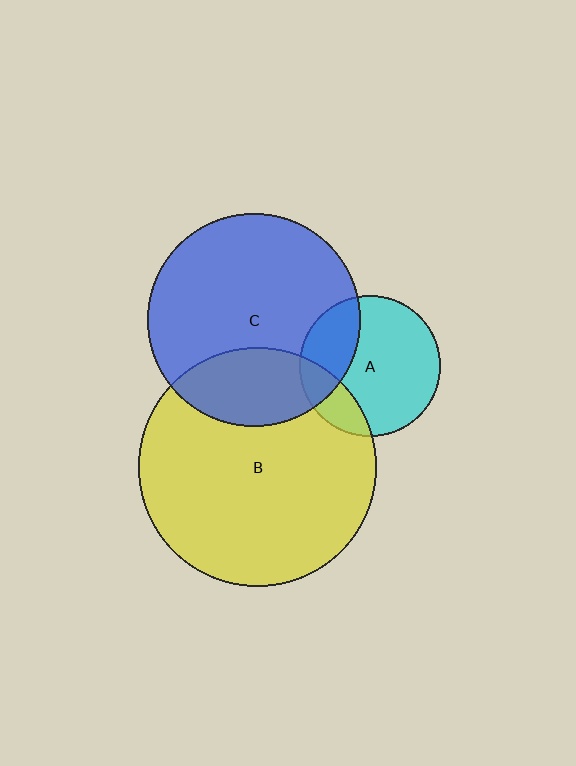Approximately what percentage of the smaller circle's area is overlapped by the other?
Approximately 20%.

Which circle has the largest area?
Circle B (yellow).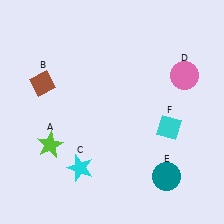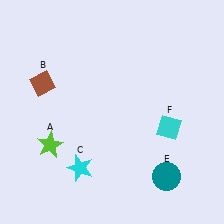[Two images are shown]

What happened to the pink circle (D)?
The pink circle (D) was removed in Image 2. It was in the top-right area of Image 1.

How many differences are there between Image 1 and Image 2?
There is 1 difference between the two images.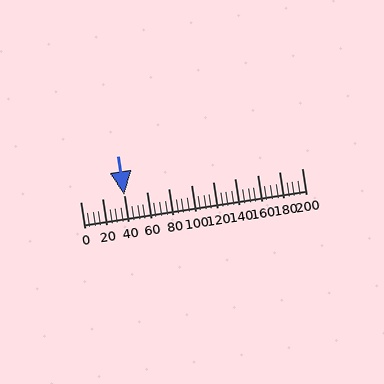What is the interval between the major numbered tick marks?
The major tick marks are spaced 20 units apart.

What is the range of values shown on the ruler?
The ruler shows values from 0 to 200.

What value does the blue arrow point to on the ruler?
The blue arrow points to approximately 40.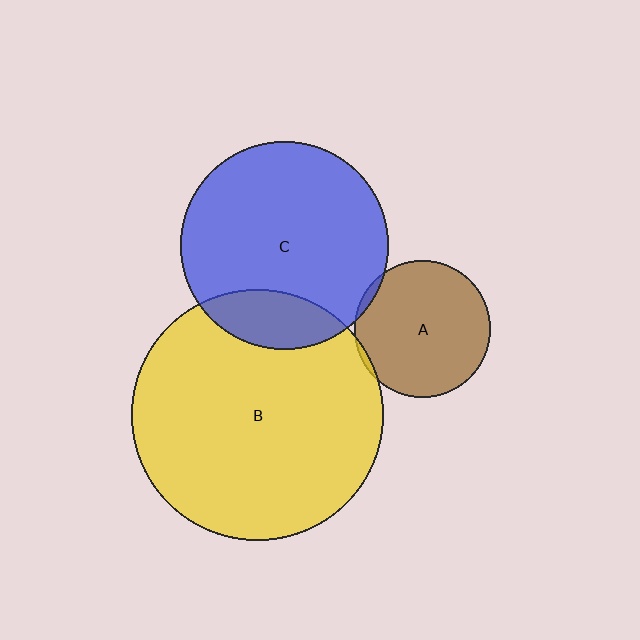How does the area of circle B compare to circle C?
Approximately 1.5 times.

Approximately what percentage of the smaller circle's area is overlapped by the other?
Approximately 5%.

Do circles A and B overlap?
Yes.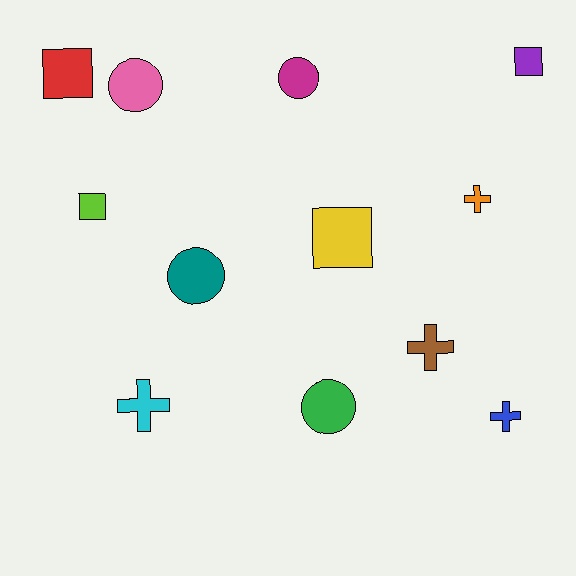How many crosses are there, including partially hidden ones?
There are 4 crosses.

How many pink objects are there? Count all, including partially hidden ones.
There is 1 pink object.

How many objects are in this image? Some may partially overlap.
There are 12 objects.